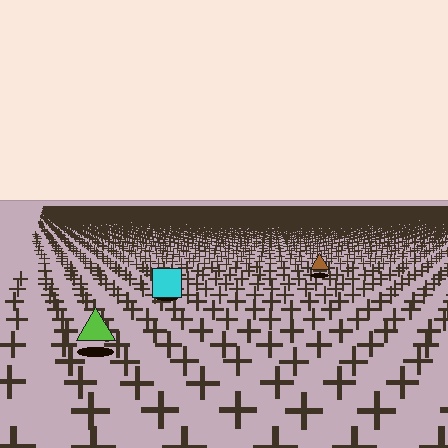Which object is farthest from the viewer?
The brown triangle is farthest from the viewer. It appears smaller and the ground texture around it is denser.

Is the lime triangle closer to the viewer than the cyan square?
Yes. The lime triangle is closer — you can tell from the texture gradient: the ground texture is coarser near it.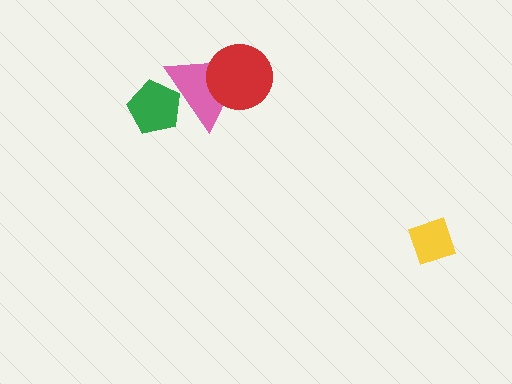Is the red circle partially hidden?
No, no other shape covers it.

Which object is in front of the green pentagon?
The pink triangle is in front of the green pentagon.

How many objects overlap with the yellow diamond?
0 objects overlap with the yellow diamond.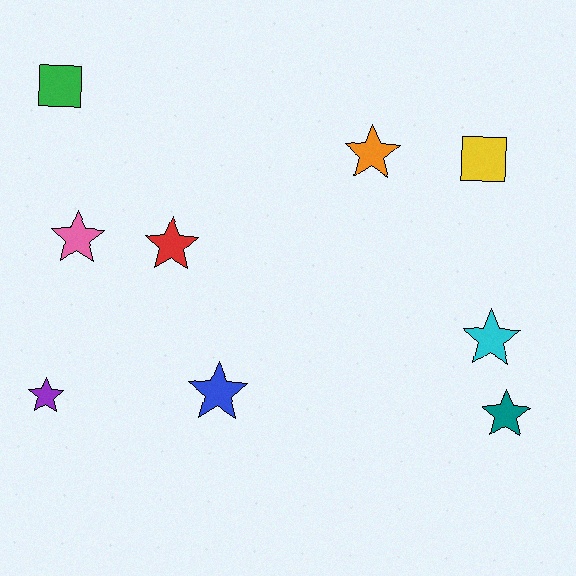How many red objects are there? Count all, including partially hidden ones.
There is 1 red object.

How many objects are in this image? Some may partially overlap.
There are 9 objects.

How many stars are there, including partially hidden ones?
There are 7 stars.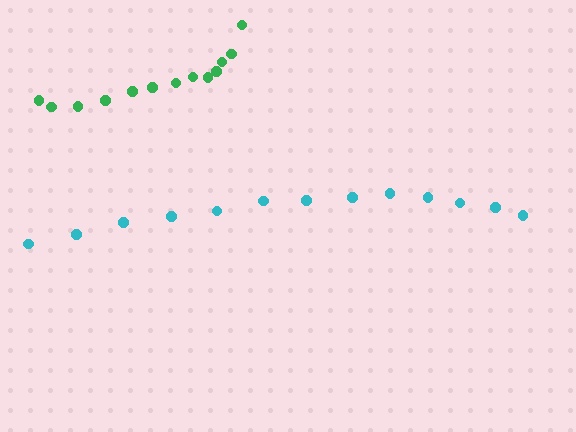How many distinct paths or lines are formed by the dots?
There are 2 distinct paths.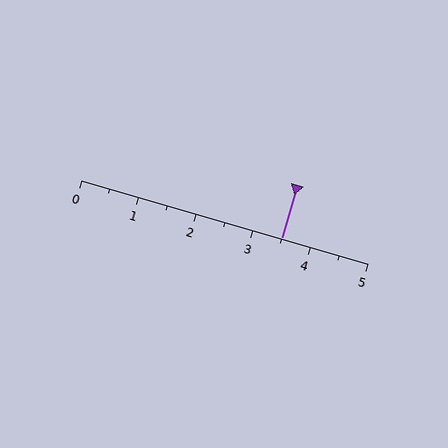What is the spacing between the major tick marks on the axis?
The major ticks are spaced 1 apart.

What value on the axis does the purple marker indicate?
The marker indicates approximately 3.5.